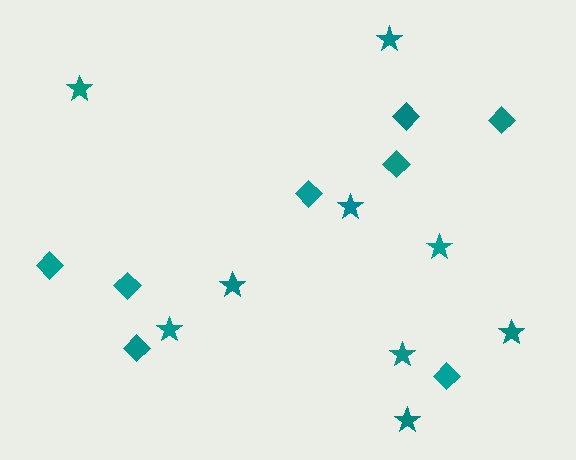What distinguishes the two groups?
There are 2 groups: one group of stars (9) and one group of diamonds (8).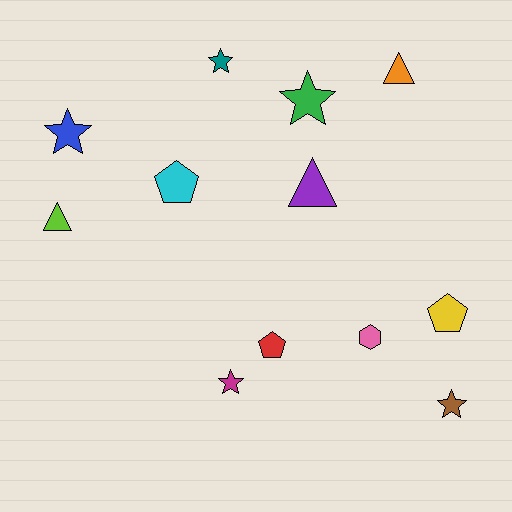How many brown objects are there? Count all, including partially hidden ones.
There is 1 brown object.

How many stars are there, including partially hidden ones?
There are 5 stars.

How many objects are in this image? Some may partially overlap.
There are 12 objects.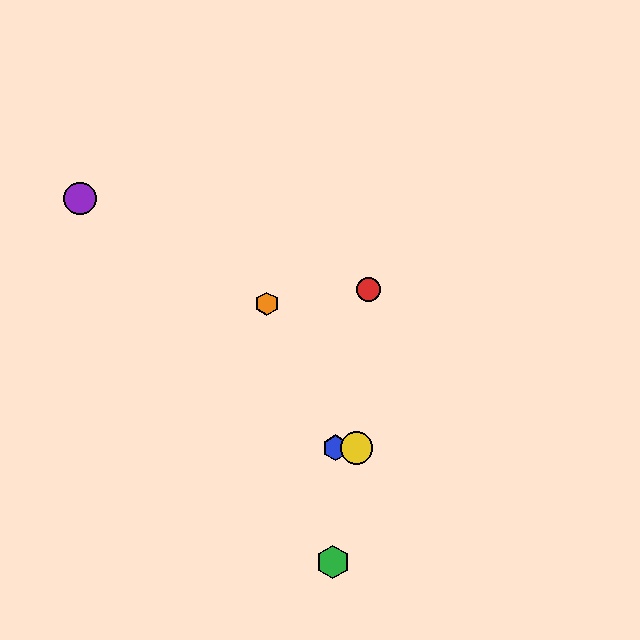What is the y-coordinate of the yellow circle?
The yellow circle is at y≈448.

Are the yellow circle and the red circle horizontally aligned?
No, the yellow circle is at y≈448 and the red circle is at y≈289.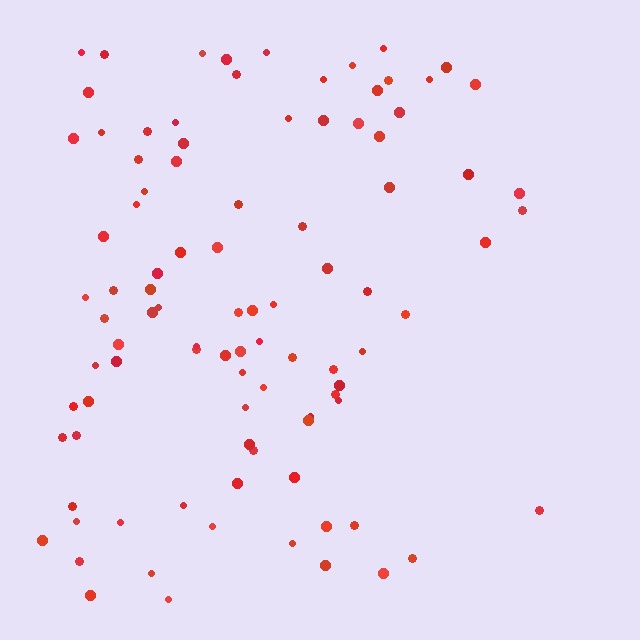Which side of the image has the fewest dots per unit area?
The right.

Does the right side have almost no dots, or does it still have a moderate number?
Still a moderate number, just noticeably fewer than the left.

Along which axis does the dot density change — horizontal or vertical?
Horizontal.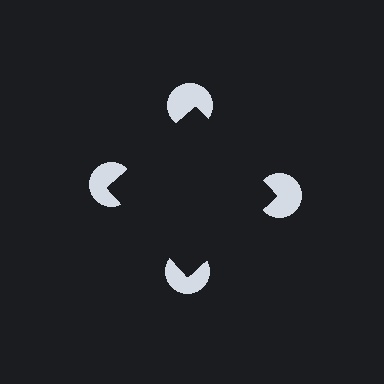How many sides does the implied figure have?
4 sides.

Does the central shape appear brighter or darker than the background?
It typically appears slightly darker than the background, even though no actual brightness change is drawn.